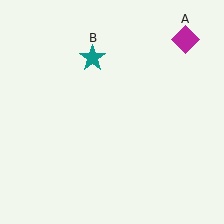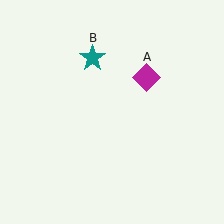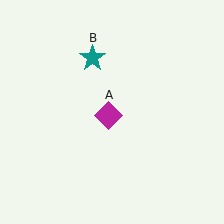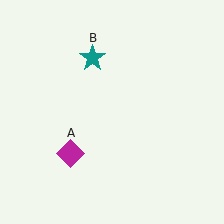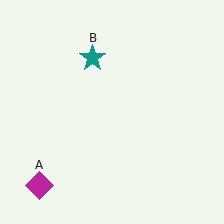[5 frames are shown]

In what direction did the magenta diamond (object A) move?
The magenta diamond (object A) moved down and to the left.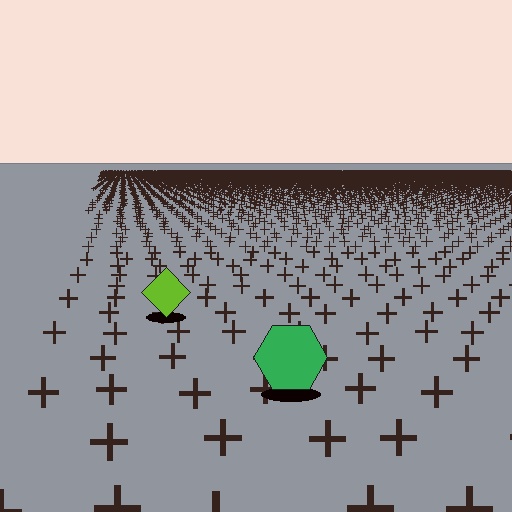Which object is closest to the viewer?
The green hexagon is closest. The texture marks near it are larger and more spread out.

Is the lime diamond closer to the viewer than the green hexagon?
No. The green hexagon is closer — you can tell from the texture gradient: the ground texture is coarser near it.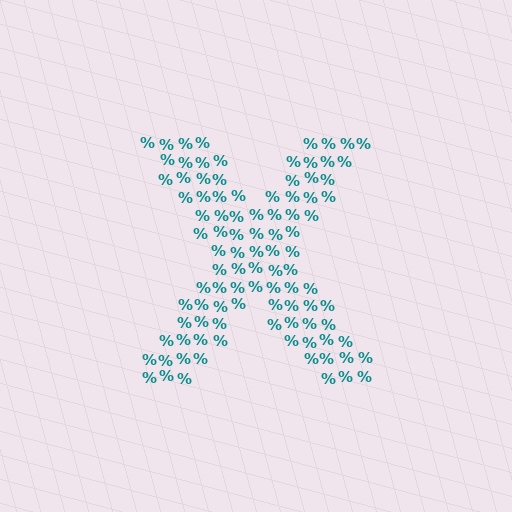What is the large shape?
The large shape is the letter X.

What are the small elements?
The small elements are percent signs.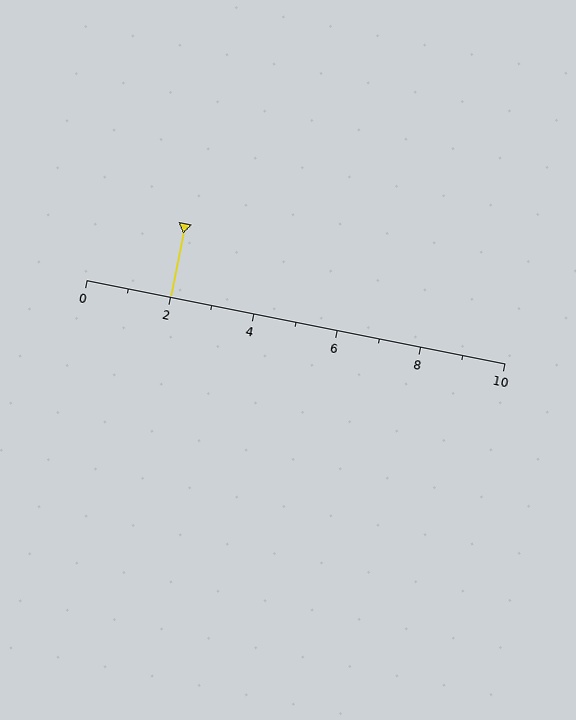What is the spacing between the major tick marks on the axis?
The major ticks are spaced 2 apart.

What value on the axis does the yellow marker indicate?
The marker indicates approximately 2.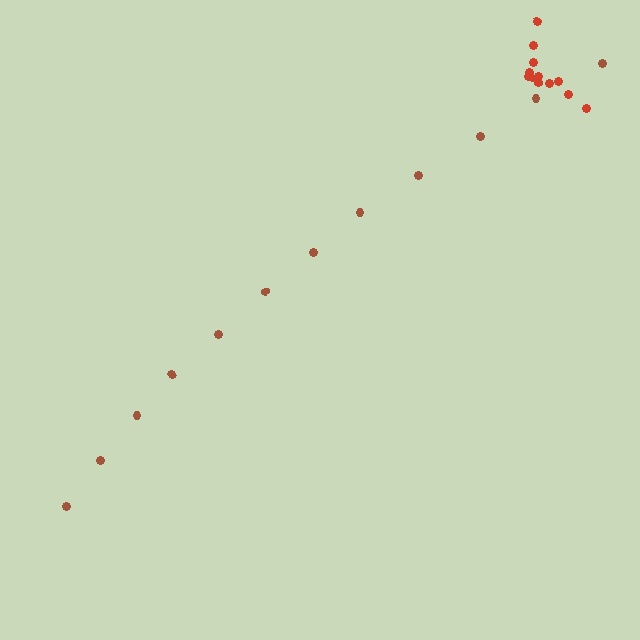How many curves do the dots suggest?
There are 2 distinct paths.